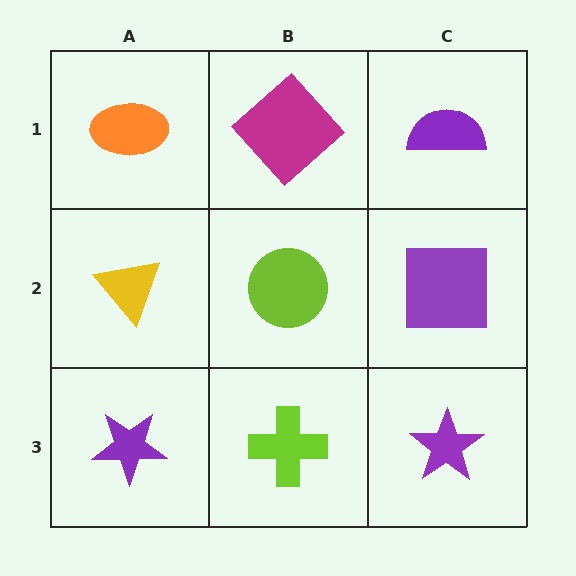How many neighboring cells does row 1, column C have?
2.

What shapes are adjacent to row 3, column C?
A purple square (row 2, column C), a lime cross (row 3, column B).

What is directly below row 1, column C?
A purple square.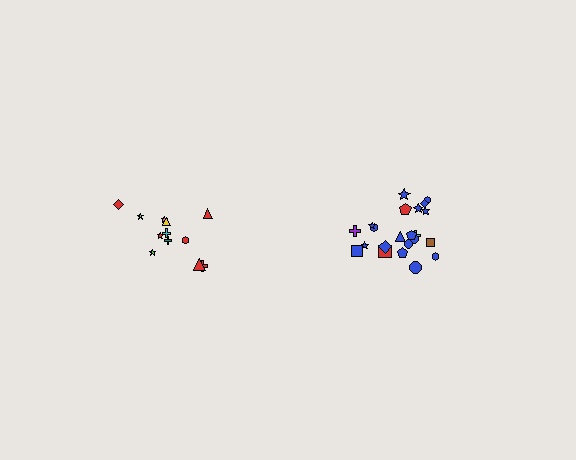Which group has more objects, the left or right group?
The right group.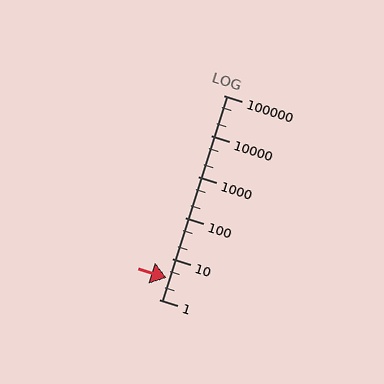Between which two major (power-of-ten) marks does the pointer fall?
The pointer is between 1 and 10.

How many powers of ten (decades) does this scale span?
The scale spans 5 decades, from 1 to 100000.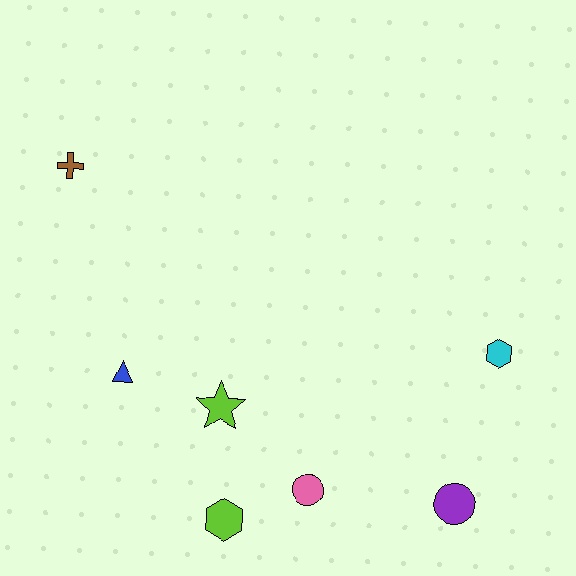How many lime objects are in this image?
There are 2 lime objects.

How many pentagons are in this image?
There are no pentagons.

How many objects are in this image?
There are 7 objects.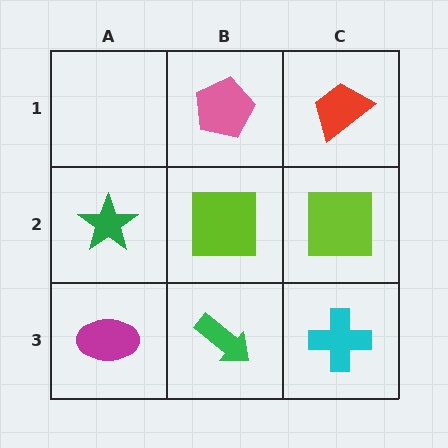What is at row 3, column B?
A green arrow.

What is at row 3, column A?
A magenta ellipse.